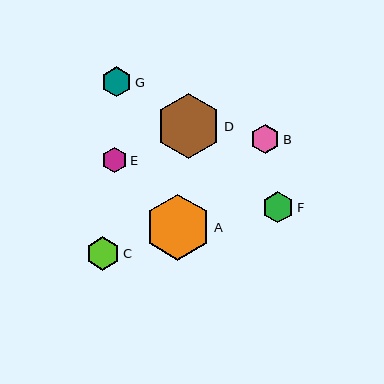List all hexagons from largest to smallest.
From largest to smallest: A, D, C, F, G, B, E.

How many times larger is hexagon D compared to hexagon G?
Hexagon D is approximately 2.1 times the size of hexagon G.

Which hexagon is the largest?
Hexagon A is the largest with a size of approximately 66 pixels.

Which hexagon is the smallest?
Hexagon E is the smallest with a size of approximately 25 pixels.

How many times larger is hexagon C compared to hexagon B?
Hexagon C is approximately 1.2 times the size of hexagon B.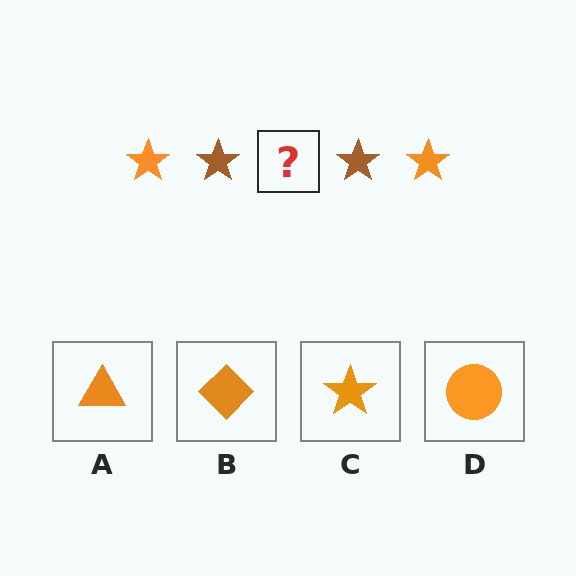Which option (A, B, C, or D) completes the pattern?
C.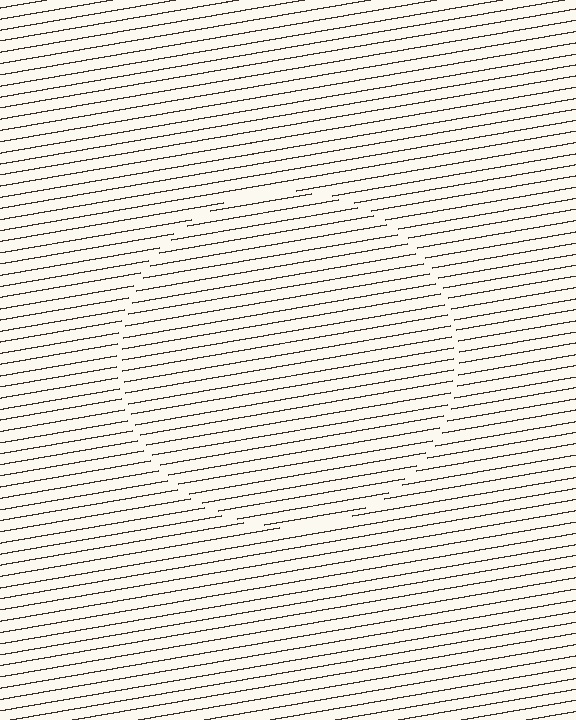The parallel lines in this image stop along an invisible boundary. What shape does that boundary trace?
An illusory circle. The interior of the shape contains the same grating, shifted by half a period — the contour is defined by the phase discontinuity where line-ends from the inner and outer gratings abut.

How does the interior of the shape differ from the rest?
The interior of the shape contains the same grating, shifted by half a period — the contour is defined by the phase discontinuity where line-ends from the inner and outer gratings abut.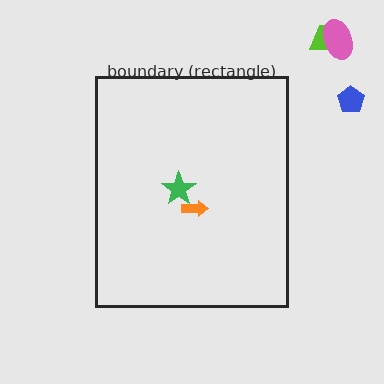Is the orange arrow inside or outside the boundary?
Inside.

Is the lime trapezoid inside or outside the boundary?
Outside.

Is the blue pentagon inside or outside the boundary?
Outside.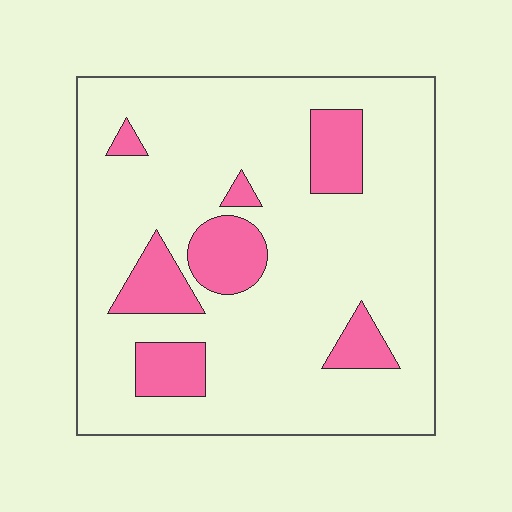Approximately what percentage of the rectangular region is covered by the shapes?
Approximately 15%.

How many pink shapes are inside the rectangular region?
7.